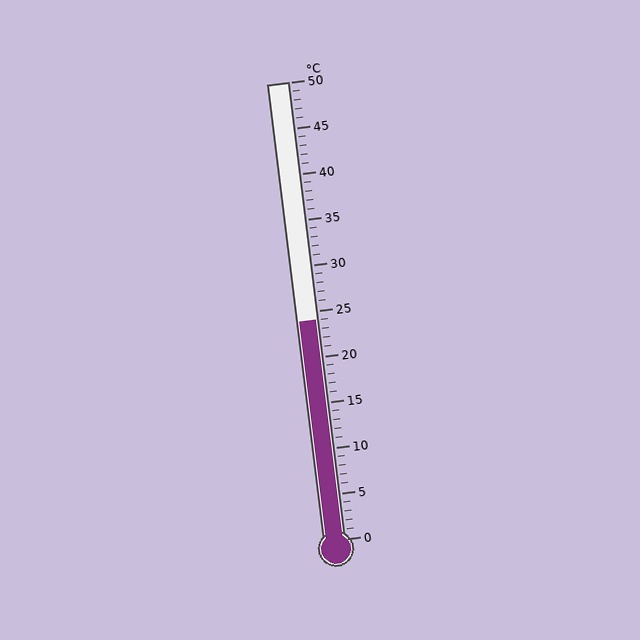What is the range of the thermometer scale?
The thermometer scale ranges from 0°C to 50°C.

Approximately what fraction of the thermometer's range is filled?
The thermometer is filled to approximately 50% of its range.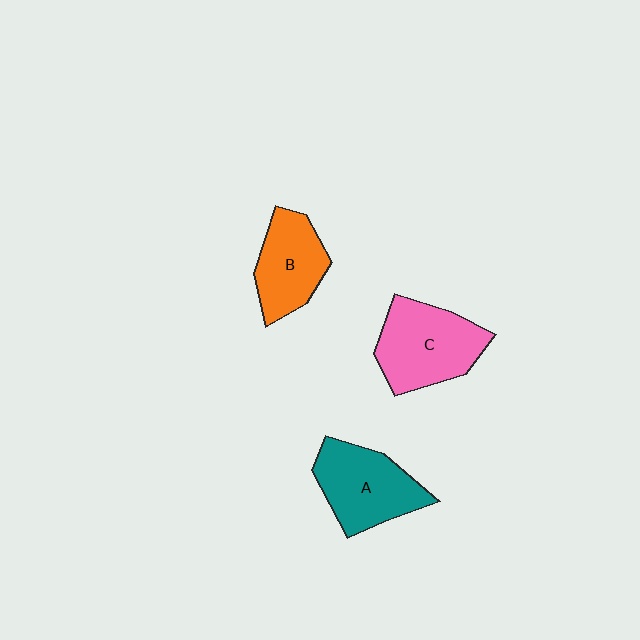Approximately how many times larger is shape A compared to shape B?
Approximately 1.2 times.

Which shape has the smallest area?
Shape B (orange).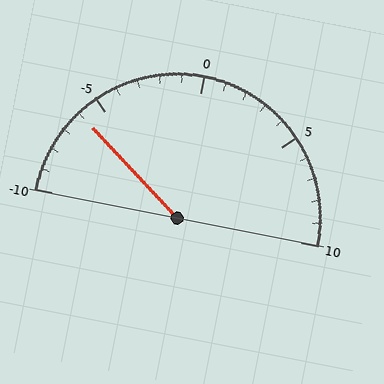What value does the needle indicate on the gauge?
The needle indicates approximately -6.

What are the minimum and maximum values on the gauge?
The gauge ranges from -10 to 10.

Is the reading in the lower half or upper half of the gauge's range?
The reading is in the lower half of the range (-10 to 10).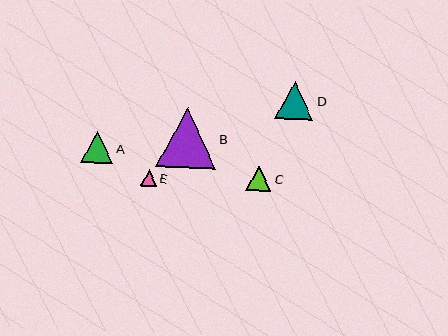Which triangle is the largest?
Triangle B is the largest with a size of approximately 59 pixels.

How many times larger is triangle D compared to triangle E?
Triangle D is approximately 2.3 times the size of triangle E.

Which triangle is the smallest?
Triangle E is the smallest with a size of approximately 16 pixels.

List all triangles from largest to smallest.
From largest to smallest: B, D, A, C, E.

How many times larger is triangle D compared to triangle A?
Triangle D is approximately 1.2 times the size of triangle A.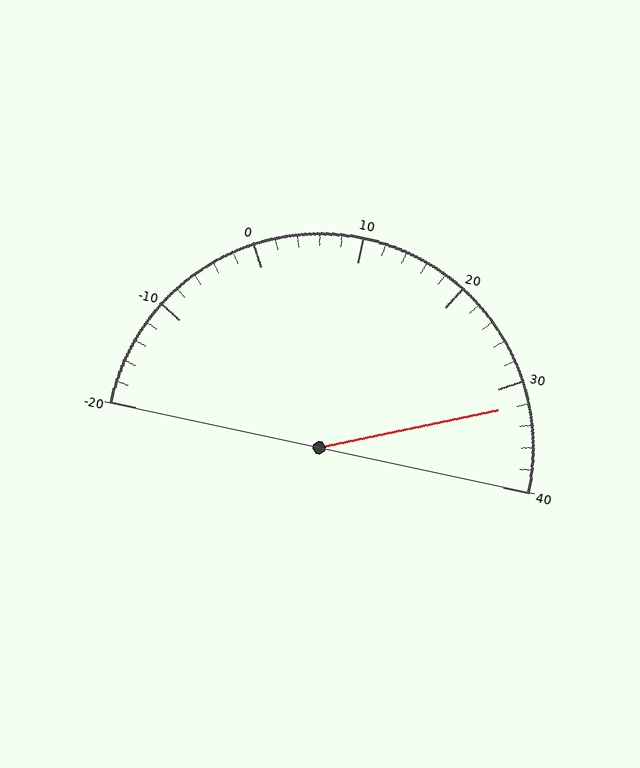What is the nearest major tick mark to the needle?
The nearest major tick mark is 30.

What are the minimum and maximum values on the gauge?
The gauge ranges from -20 to 40.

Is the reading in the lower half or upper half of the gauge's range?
The reading is in the upper half of the range (-20 to 40).